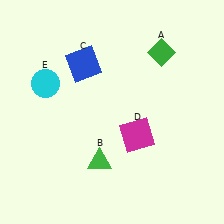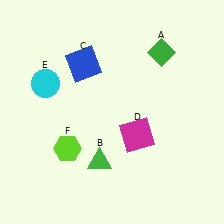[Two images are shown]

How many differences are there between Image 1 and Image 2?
There is 1 difference between the two images.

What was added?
A lime hexagon (F) was added in Image 2.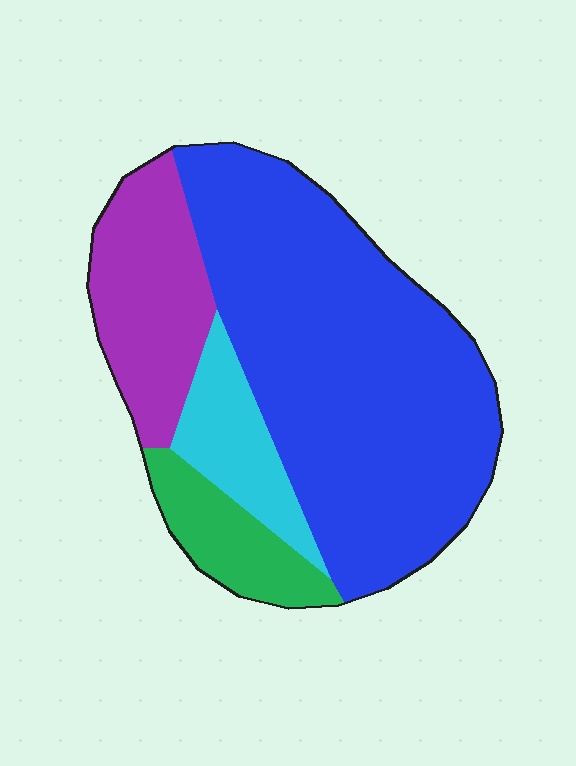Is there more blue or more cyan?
Blue.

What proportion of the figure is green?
Green takes up about one tenth (1/10) of the figure.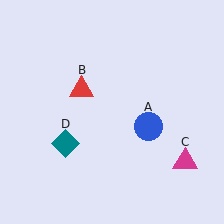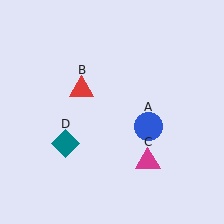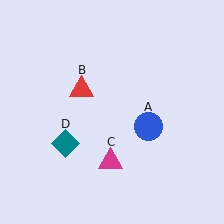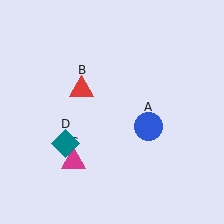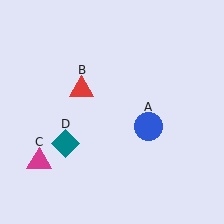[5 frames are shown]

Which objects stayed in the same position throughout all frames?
Blue circle (object A) and red triangle (object B) and teal diamond (object D) remained stationary.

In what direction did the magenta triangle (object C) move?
The magenta triangle (object C) moved left.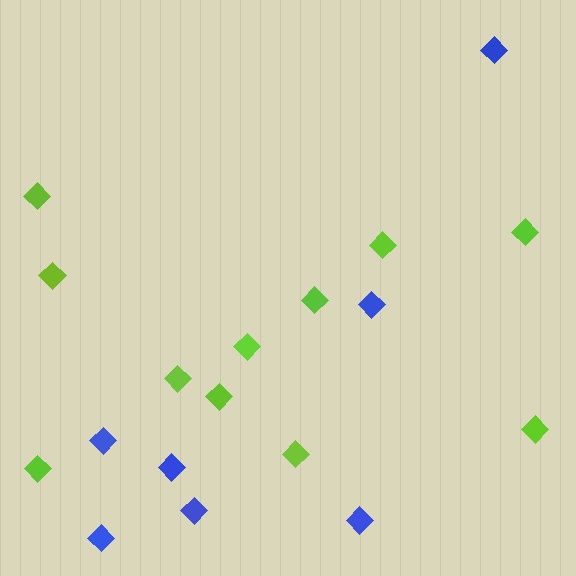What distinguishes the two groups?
There are 2 groups: one group of blue diamonds (7) and one group of lime diamonds (11).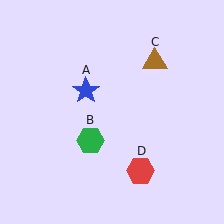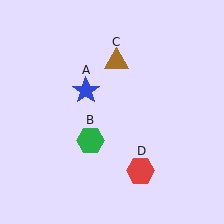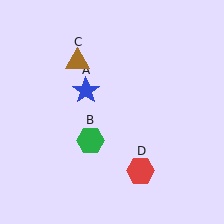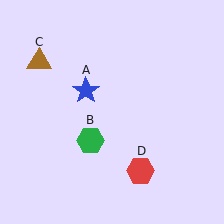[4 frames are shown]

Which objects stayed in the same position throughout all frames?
Blue star (object A) and green hexagon (object B) and red hexagon (object D) remained stationary.